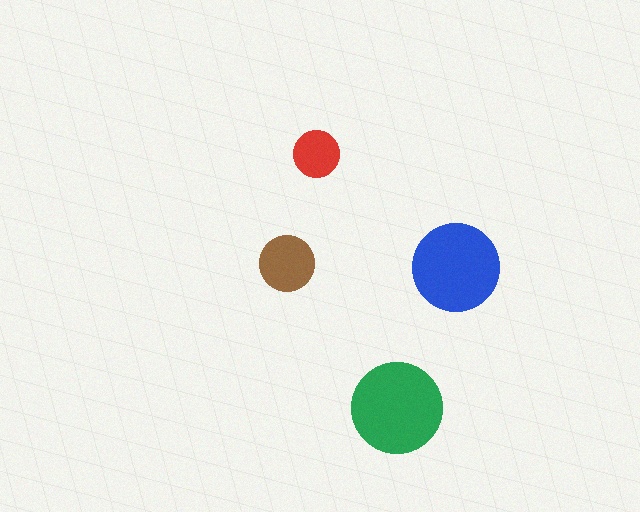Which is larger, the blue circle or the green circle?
The green one.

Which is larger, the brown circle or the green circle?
The green one.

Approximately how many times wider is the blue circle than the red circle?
About 2 times wider.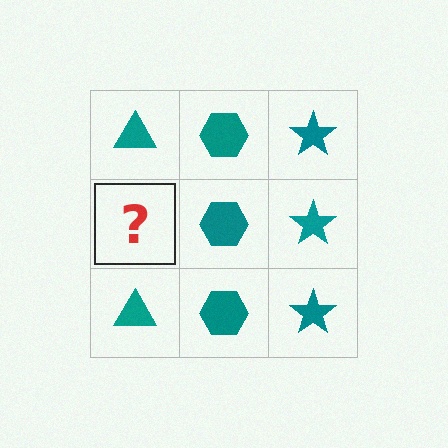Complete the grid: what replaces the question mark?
The question mark should be replaced with a teal triangle.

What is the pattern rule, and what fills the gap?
The rule is that each column has a consistent shape. The gap should be filled with a teal triangle.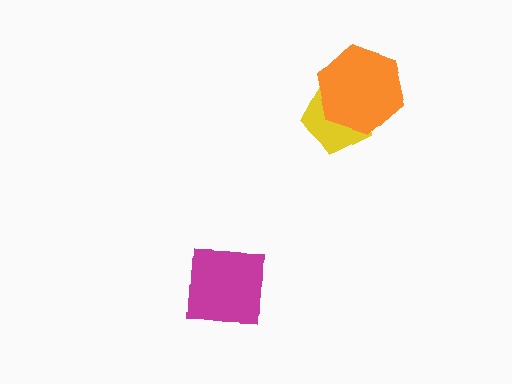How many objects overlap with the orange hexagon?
1 object overlaps with the orange hexagon.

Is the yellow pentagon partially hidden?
Yes, it is partially covered by another shape.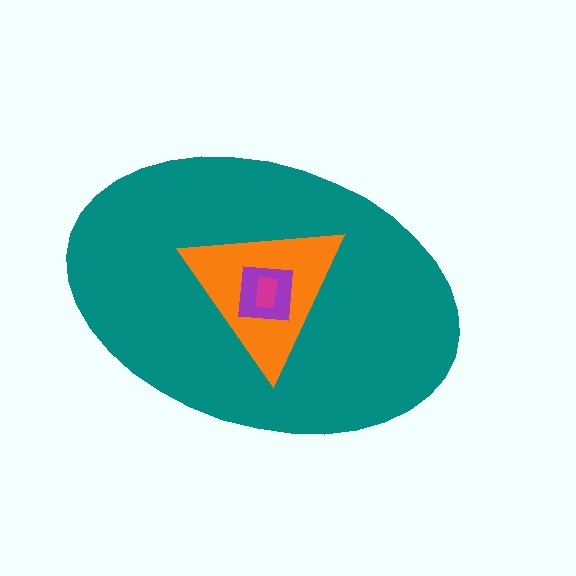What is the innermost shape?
The magenta rectangle.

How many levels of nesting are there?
4.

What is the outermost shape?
The teal ellipse.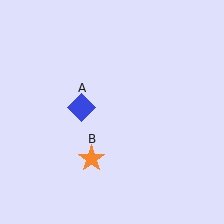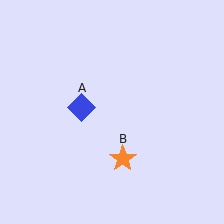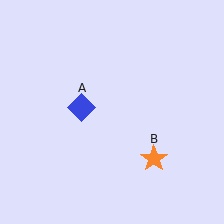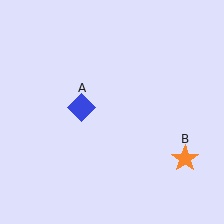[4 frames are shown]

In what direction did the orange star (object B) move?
The orange star (object B) moved right.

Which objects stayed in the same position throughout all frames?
Blue diamond (object A) remained stationary.